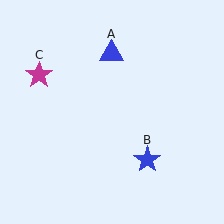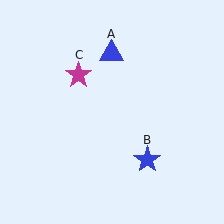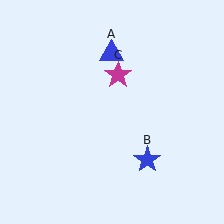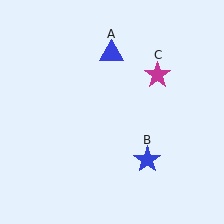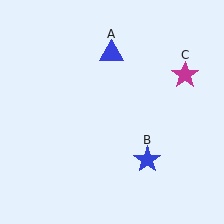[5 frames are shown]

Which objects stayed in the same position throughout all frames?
Blue triangle (object A) and blue star (object B) remained stationary.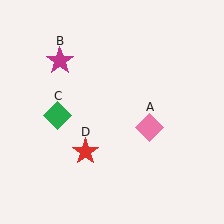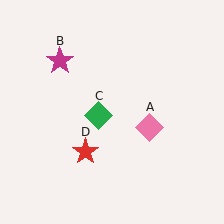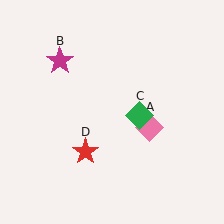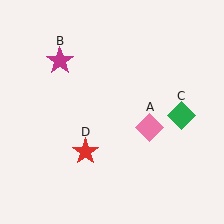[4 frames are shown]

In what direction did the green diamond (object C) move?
The green diamond (object C) moved right.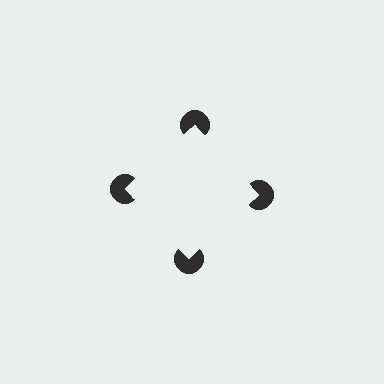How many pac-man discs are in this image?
There are 4 — one at each vertex of the illusory square.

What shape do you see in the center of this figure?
An illusory square — its edges are inferred from the aligned wedge cuts in the pac-man discs, not physically drawn.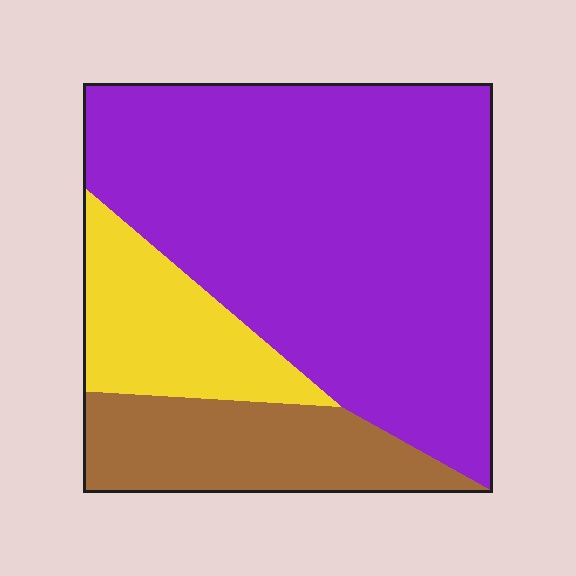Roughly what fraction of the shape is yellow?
Yellow takes up less than a sixth of the shape.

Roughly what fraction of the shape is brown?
Brown covers 18% of the shape.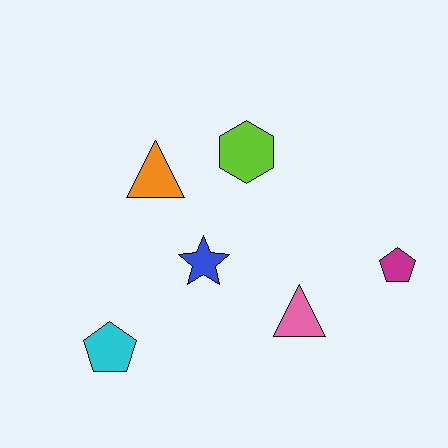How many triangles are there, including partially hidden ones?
There are 2 triangles.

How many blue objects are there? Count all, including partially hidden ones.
There is 1 blue object.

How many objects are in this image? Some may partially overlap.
There are 6 objects.